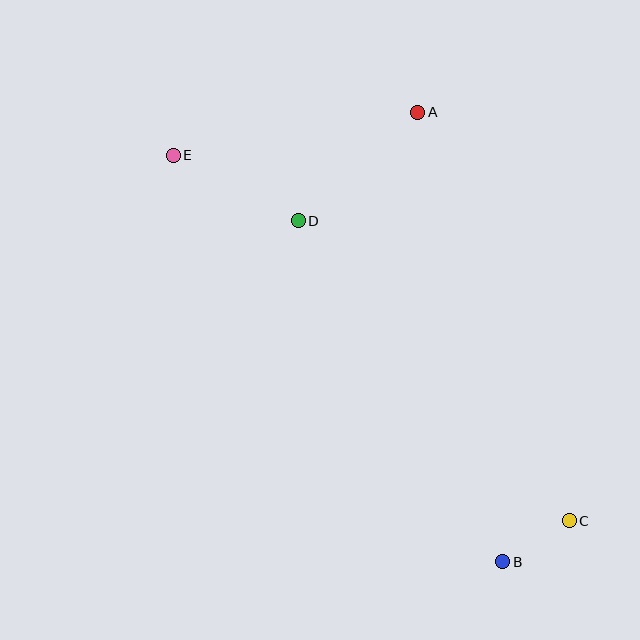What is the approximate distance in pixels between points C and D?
The distance between C and D is approximately 404 pixels.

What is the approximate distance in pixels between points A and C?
The distance between A and C is approximately 436 pixels.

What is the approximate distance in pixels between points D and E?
The distance between D and E is approximately 141 pixels.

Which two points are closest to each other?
Points B and C are closest to each other.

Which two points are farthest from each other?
Points C and E are farthest from each other.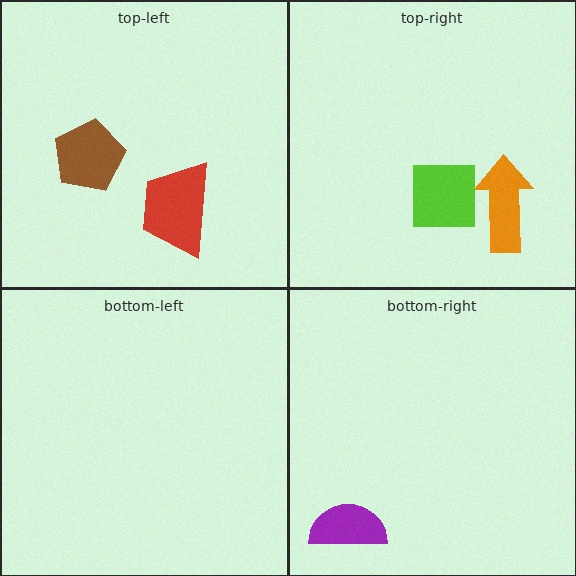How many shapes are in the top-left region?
2.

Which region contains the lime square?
The top-right region.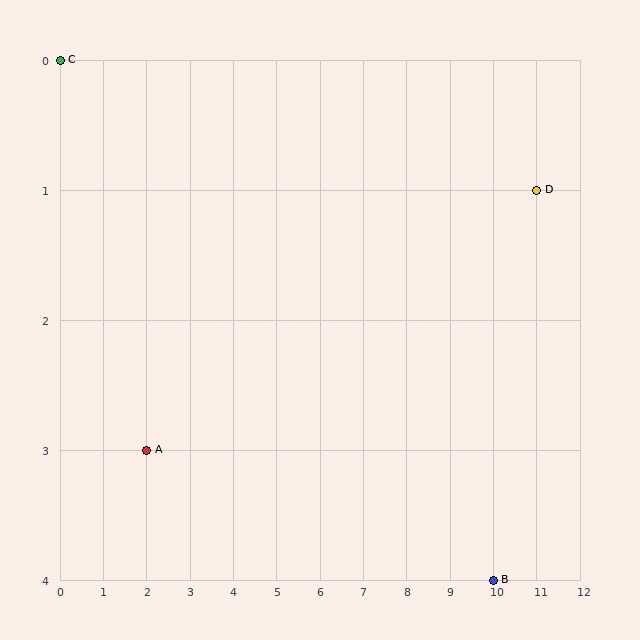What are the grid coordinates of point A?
Point A is at grid coordinates (2, 3).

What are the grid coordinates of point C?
Point C is at grid coordinates (0, 0).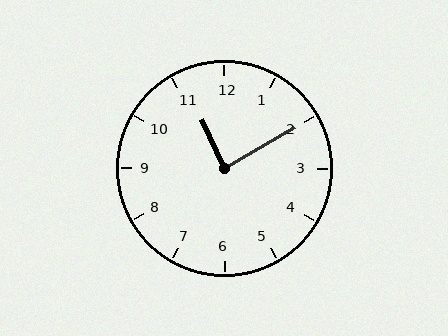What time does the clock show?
11:10.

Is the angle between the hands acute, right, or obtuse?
It is right.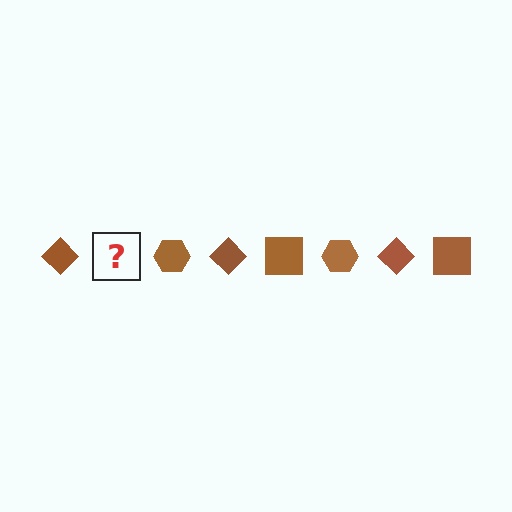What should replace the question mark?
The question mark should be replaced with a brown square.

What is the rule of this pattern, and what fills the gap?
The rule is that the pattern cycles through diamond, square, hexagon shapes in brown. The gap should be filled with a brown square.